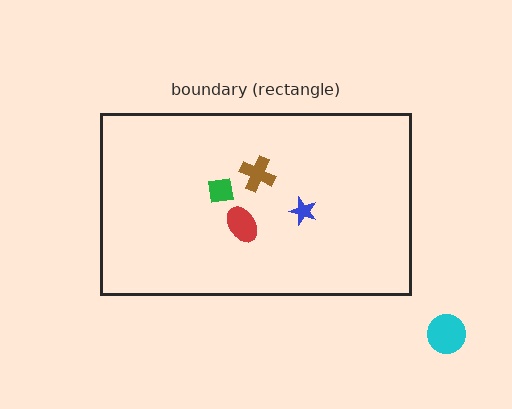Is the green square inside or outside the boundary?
Inside.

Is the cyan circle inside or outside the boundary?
Outside.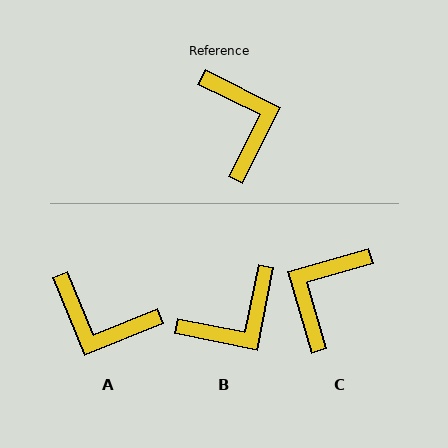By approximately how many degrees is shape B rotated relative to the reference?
Approximately 75 degrees clockwise.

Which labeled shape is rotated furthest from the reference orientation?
C, about 133 degrees away.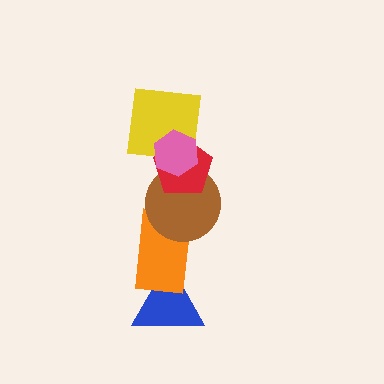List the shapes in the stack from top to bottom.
From top to bottom: the pink hexagon, the yellow square, the red pentagon, the brown circle, the orange rectangle, the blue triangle.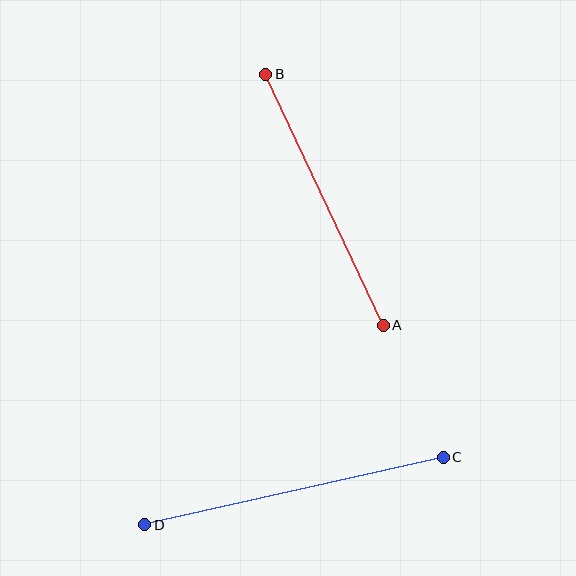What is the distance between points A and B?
The distance is approximately 277 pixels.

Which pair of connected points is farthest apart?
Points C and D are farthest apart.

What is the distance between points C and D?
The distance is approximately 306 pixels.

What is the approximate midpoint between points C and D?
The midpoint is at approximately (294, 491) pixels.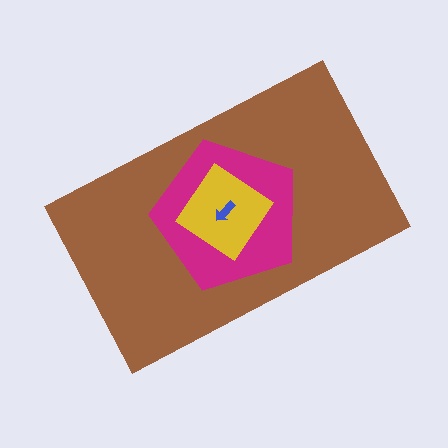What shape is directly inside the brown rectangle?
The magenta pentagon.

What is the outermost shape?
The brown rectangle.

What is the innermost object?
The blue arrow.